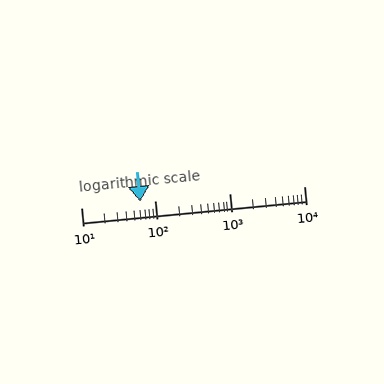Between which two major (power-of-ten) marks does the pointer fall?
The pointer is between 10 and 100.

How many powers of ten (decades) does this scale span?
The scale spans 3 decades, from 10 to 10000.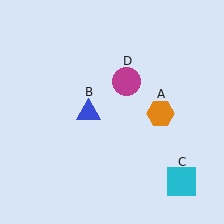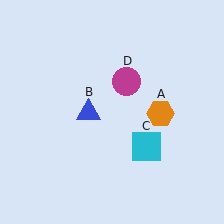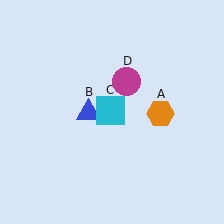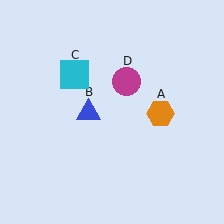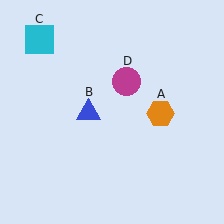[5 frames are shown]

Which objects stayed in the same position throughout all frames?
Orange hexagon (object A) and blue triangle (object B) and magenta circle (object D) remained stationary.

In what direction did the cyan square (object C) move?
The cyan square (object C) moved up and to the left.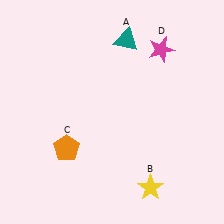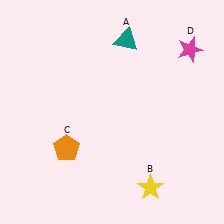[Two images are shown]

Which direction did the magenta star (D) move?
The magenta star (D) moved right.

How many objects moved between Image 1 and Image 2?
1 object moved between the two images.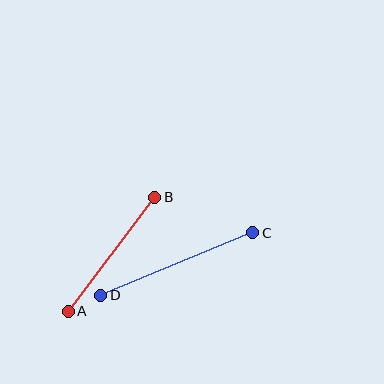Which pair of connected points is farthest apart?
Points C and D are farthest apart.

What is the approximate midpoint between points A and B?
The midpoint is at approximately (111, 254) pixels.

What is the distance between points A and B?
The distance is approximately 143 pixels.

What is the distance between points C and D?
The distance is approximately 164 pixels.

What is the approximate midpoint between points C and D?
The midpoint is at approximately (177, 264) pixels.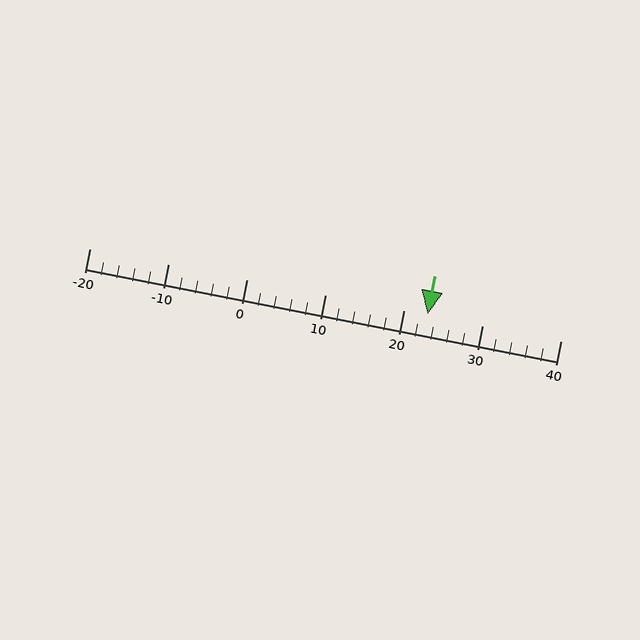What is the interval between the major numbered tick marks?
The major tick marks are spaced 10 units apart.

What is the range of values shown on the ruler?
The ruler shows values from -20 to 40.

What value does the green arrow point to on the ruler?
The green arrow points to approximately 23.